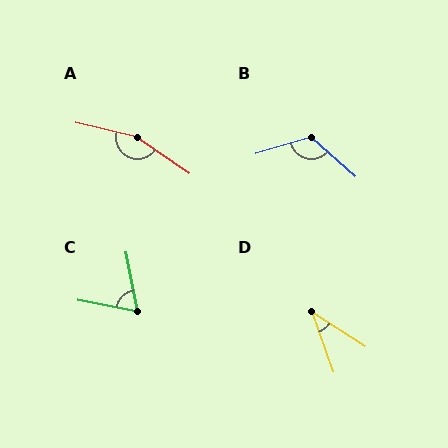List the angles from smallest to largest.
D (38°), C (69°), B (121°), A (159°).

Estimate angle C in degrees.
Approximately 69 degrees.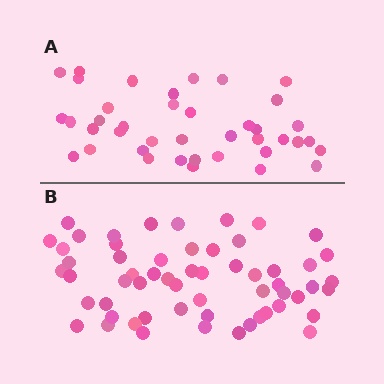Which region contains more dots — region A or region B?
Region B (the bottom region) has more dots.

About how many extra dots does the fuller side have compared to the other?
Region B has approximately 20 more dots than region A.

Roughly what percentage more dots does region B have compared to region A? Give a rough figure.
About 45% more.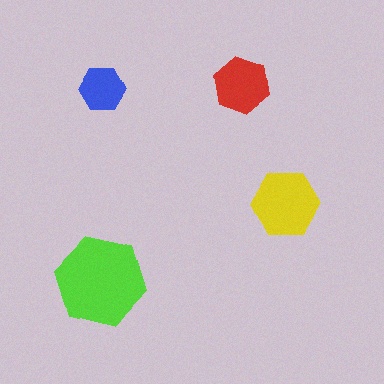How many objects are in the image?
There are 4 objects in the image.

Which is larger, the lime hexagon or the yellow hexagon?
The lime one.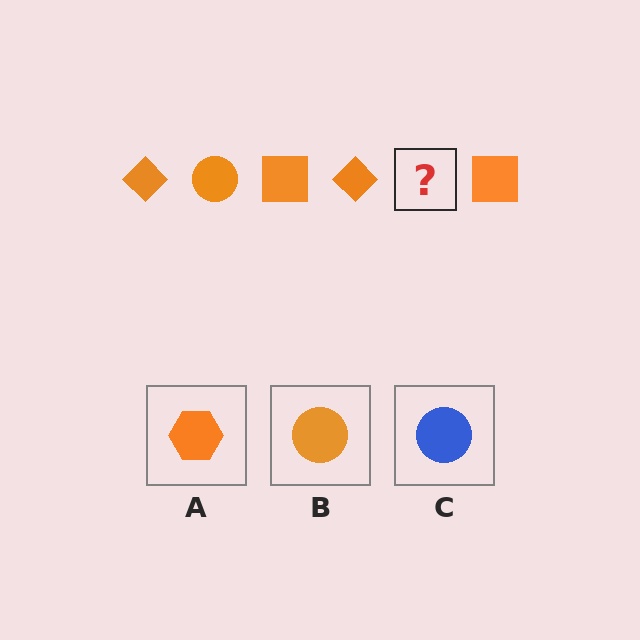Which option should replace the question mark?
Option B.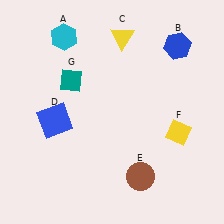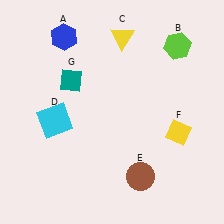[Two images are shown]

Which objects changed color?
A changed from cyan to blue. B changed from blue to lime. D changed from blue to cyan.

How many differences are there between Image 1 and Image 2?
There are 3 differences between the two images.